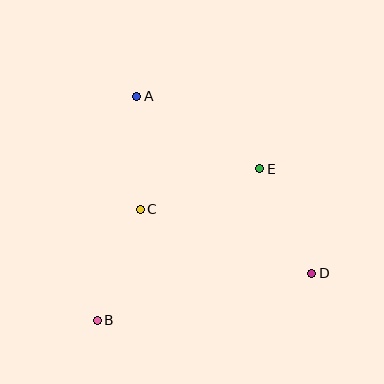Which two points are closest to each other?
Points A and C are closest to each other.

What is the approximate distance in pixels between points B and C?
The distance between B and C is approximately 119 pixels.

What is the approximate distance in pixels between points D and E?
The distance between D and E is approximately 117 pixels.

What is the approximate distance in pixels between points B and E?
The distance between B and E is approximately 222 pixels.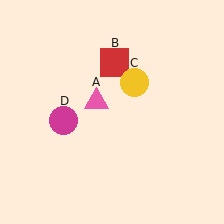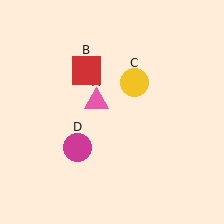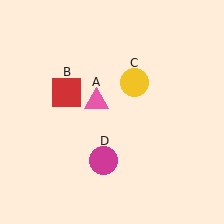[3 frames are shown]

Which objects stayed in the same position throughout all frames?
Pink triangle (object A) and yellow circle (object C) remained stationary.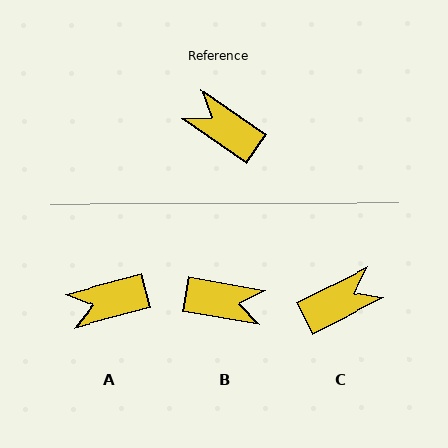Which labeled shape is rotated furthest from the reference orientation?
B, about 155 degrees away.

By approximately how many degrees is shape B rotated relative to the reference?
Approximately 155 degrees clockwise.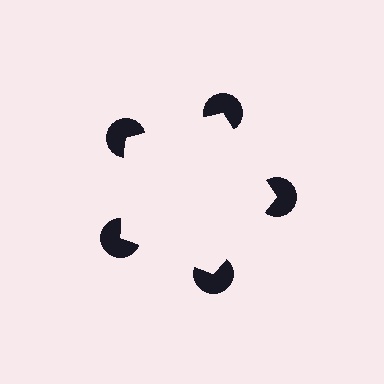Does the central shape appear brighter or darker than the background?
It typically appears slightly brighter than the background, even though no actual brightness change is drawn.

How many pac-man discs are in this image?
There are 5 — one at each vertex of the illusory pentagon.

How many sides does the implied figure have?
5 sides.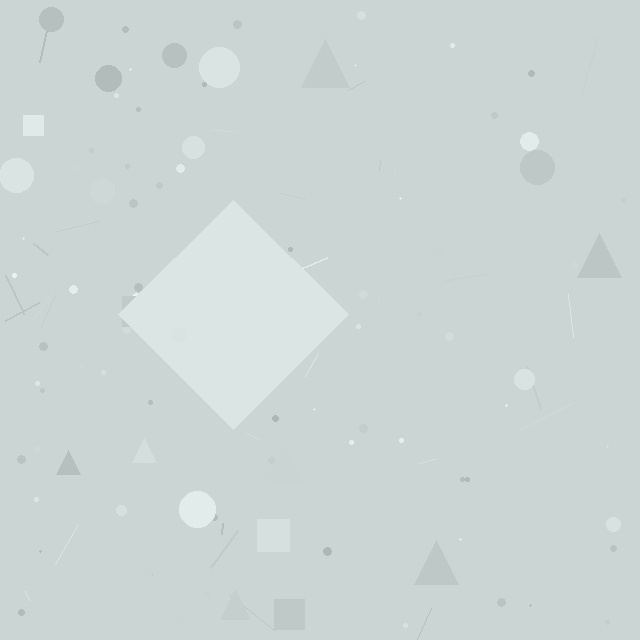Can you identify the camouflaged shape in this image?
The camouflaged shape is a diamond.